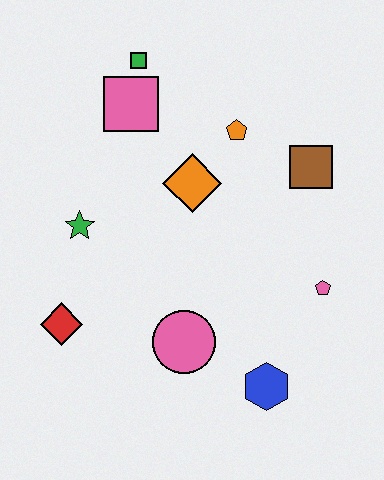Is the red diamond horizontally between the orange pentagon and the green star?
No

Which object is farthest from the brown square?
The red diamond is farthest from the brown square.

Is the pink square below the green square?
Yes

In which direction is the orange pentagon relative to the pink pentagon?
The orange pentagon is above the pink pentagon.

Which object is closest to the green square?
The pink square is closest to the green square.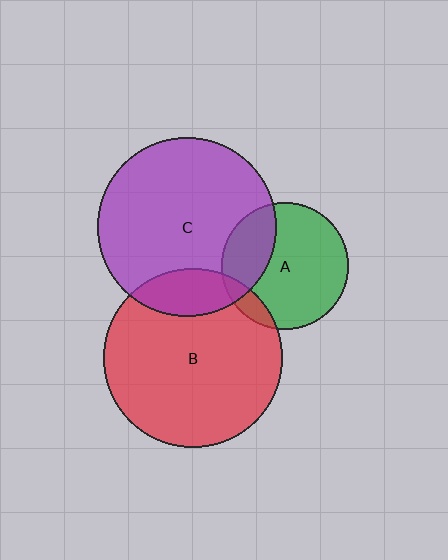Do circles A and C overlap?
Yes.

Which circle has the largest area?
Circle B (red).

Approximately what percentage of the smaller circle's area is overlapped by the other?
Approximately 30%.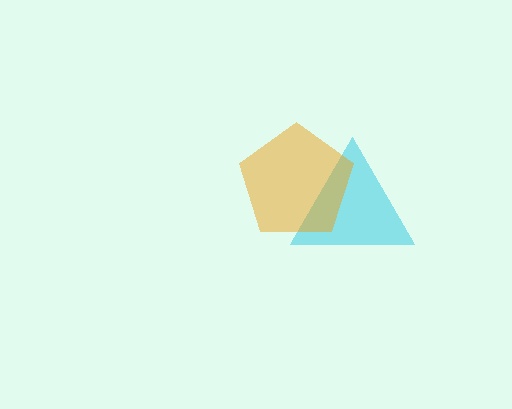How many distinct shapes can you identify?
There are 2 distinct shapes: a cyan triangle, an orange pentagon.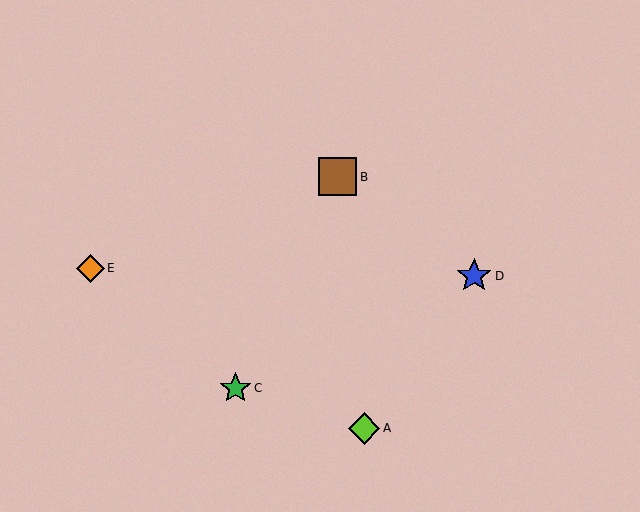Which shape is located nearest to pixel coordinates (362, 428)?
The lime diamond (labeled A) at (364, 428) is nearest to that location.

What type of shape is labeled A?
Shape A is a lime diamond.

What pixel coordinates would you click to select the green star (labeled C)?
Click at (236, 388) to select the green star C.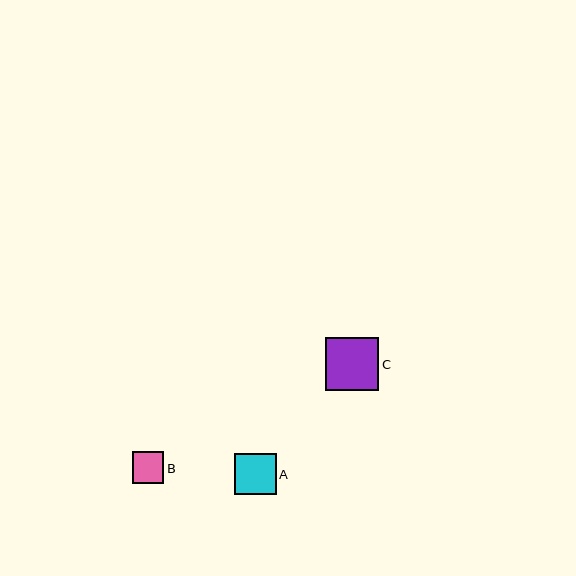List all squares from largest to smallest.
From largest to smallest: C, A, B.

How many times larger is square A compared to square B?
Square A is approximately 1.3 times the size of square B.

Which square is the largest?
Square C is the largest with a size of approximately 53 pixels.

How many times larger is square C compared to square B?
Square C is approximately 1.7 times the size of square B.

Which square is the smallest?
Square B is the smallest with a size of approximately 31 pixels.